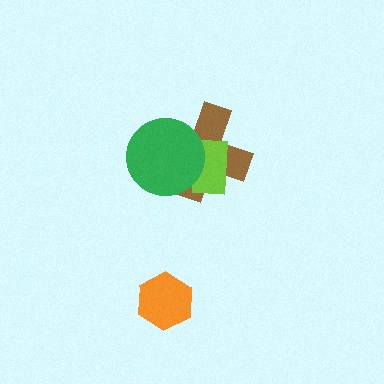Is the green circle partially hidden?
No, no other shape covers it.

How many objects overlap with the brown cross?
2 objects overlap with the brown cross.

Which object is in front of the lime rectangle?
The green circle is in front of the lime rectangle.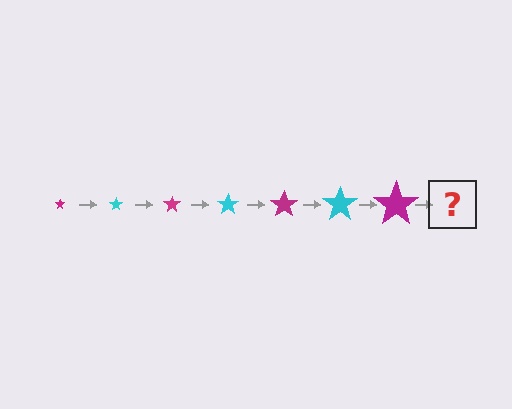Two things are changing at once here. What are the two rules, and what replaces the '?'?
The two rules are that the star grows larger each step and the color cycles through magenta and cyan. The '?' should be a cyan star, larger than the previous one.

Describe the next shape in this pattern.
It should be a cyan star, larger than the previous one.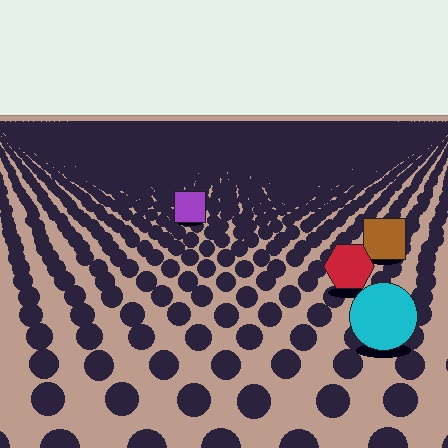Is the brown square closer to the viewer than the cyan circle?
No. The cyan circle is closer — you can tell from the texture gradient: the ground texture is coarser near it.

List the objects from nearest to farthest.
From nearest to farthest: the cyan circle, the red hexagon, the brown square, the purple square.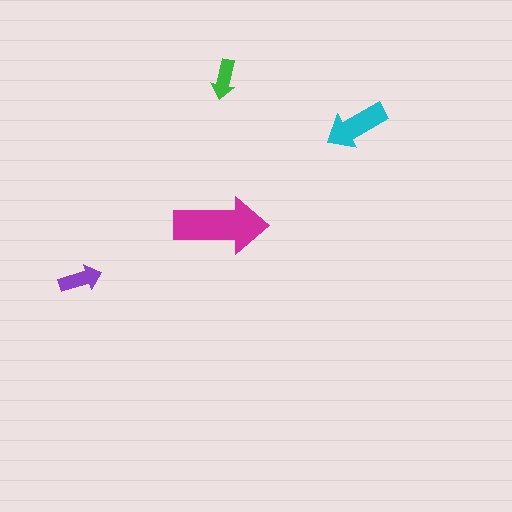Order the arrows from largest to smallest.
the magenta one, the cyan one, the purple one, the green one.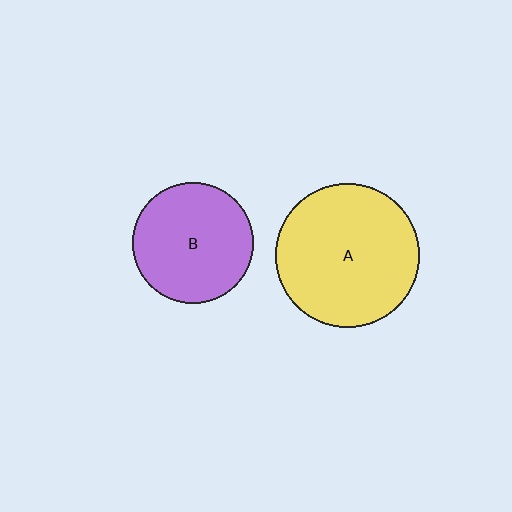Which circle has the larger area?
Circle A (yellow).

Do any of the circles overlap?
No, none of the circles overlap.